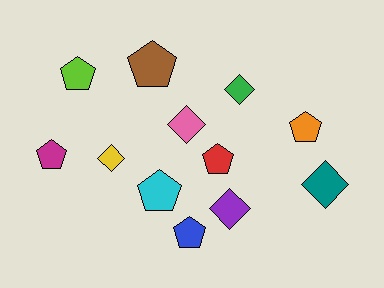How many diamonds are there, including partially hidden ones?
There are 5 diamonds.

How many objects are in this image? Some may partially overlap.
There are 12 objects.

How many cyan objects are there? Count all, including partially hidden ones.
There is 1 cyan object.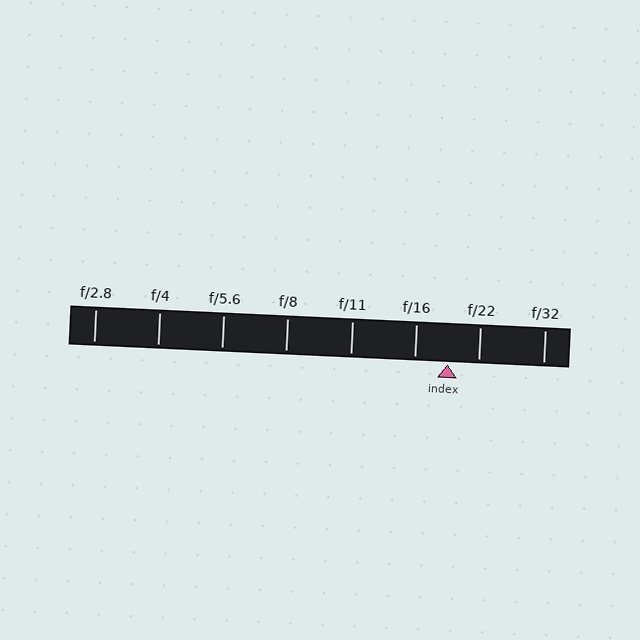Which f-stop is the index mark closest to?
The index mark is closest to f/22.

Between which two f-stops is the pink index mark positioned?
The index mark is between f/16 and f/22.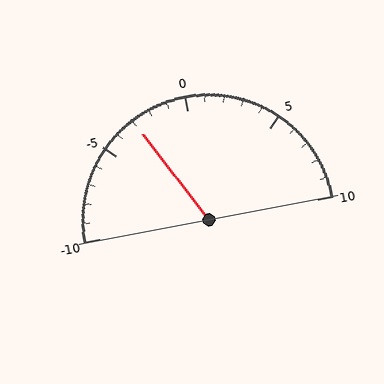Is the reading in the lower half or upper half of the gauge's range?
The reading is in the lower half of the range (-10 to 10).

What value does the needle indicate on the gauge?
The needle indicates approximately -3.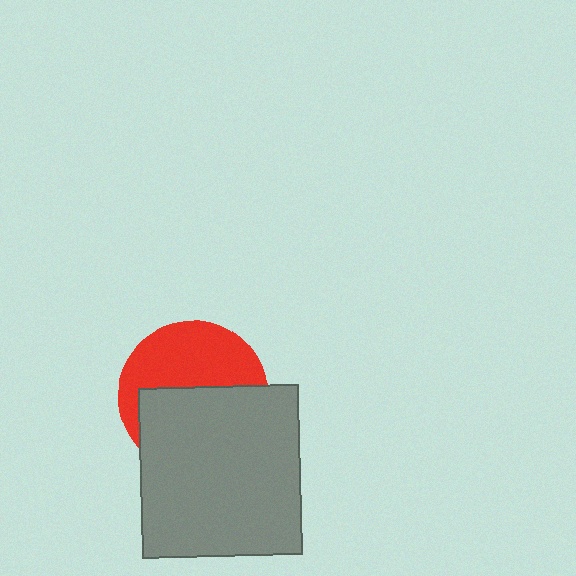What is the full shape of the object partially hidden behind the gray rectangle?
The partially hidden object is a red circle.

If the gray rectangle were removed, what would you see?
You would see the complete red circle.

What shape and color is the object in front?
The object in front is a gray rectangle.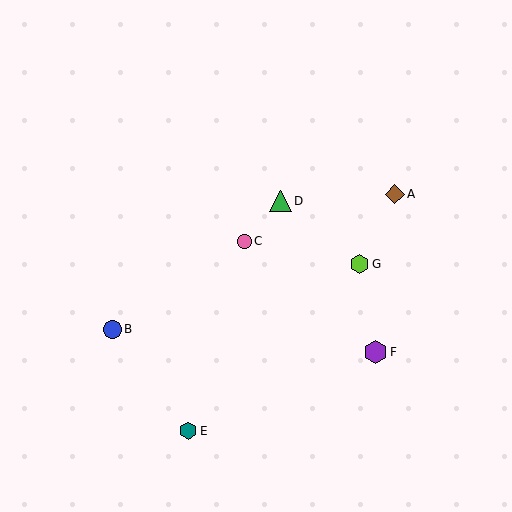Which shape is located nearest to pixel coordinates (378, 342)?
The purple hexagon (labeled F) at (375, 352) is nearest to that location.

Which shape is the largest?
The purple hexagon (labeled F) is the largest.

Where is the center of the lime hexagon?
The center of the lime hexagon is at (359, 264).